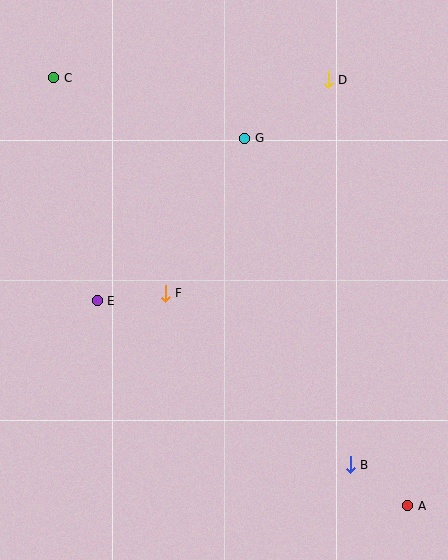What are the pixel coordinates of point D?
Point D is at (328, 80).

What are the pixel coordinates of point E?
Point E is at (97, 301).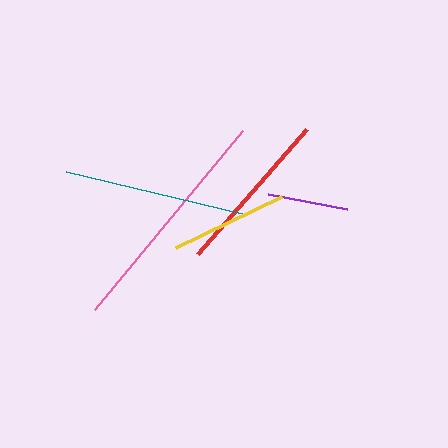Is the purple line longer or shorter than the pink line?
The pink line is longer than the purple line.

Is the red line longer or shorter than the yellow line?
The red line is longer than the yellow line.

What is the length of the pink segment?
The pink segment is approximately 232 pixels long.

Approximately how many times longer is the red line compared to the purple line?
The red line is approximately 2.1 times the length of the purple line.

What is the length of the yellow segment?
The yellow segment is approximately 117 pixels long.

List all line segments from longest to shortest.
From longest to shortest: pink, teal, red, yellow, purple.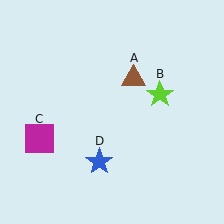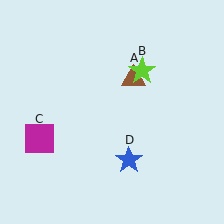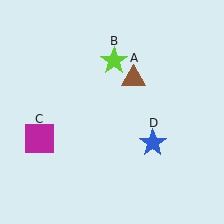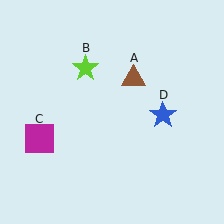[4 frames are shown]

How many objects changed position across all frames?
2 objects changed position: lime star (object B), blue star (object D).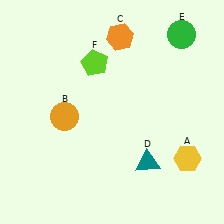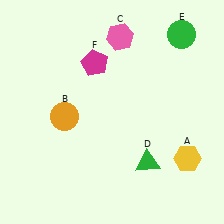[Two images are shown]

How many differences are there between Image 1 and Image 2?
There are 3 differences between the two images.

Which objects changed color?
C changed from orange to pink. D changed from teal to green. F changed from lime to magenta.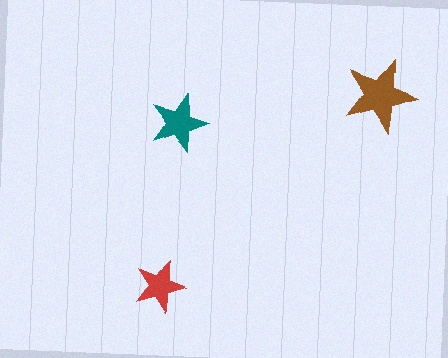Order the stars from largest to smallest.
the brown one, the teal one, the red one.